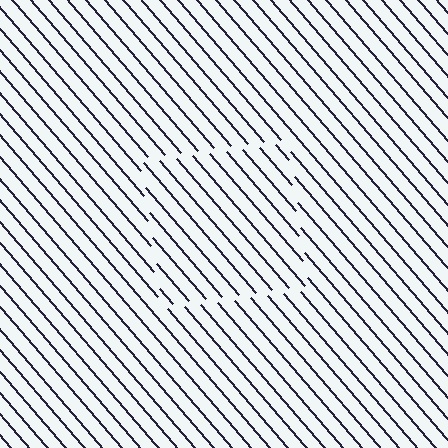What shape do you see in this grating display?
An illusory square. The interior of the shape contains the same grating, shifted by half a period — the contour is defined by the phase discontinuity where line-ends from the inner and outer gratings abut.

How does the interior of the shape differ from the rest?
The interior of the shape contains the same grating, shifted by half a period — the contour is defined by the phase discontinuity where line-ends from the inner and outer gratings abut.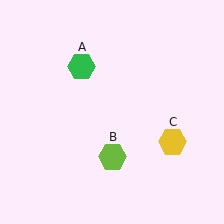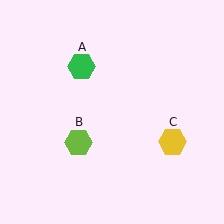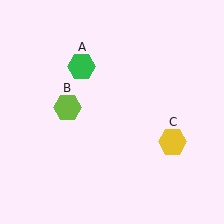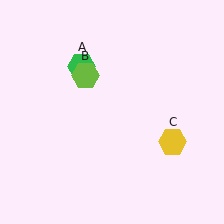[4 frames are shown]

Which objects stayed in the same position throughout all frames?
Green hexagon (object A) and yellow hexagon (object C) remained stationary.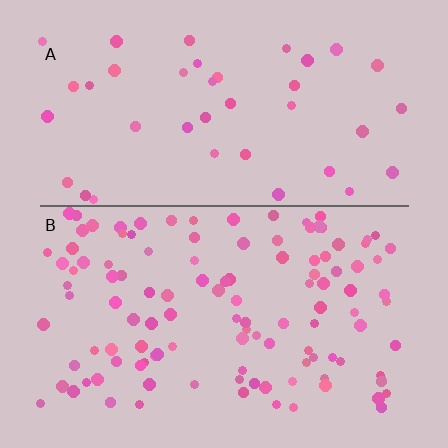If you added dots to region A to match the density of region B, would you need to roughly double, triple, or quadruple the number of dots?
Approximately triple.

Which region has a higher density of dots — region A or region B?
B (the bottom).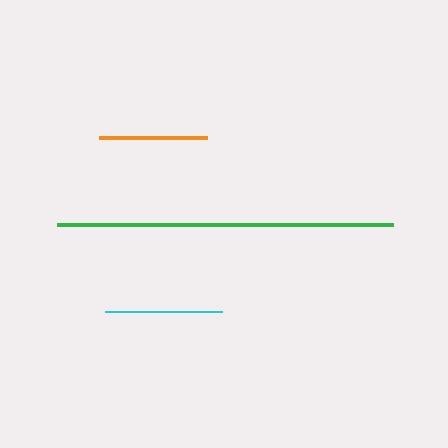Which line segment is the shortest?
The orange line is the shortest at approximately 109 pixels.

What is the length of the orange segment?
The orange segment is approximately 109 pixels long.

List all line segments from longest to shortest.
From longest to shortest: green, cyan, orange.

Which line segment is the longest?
The green line is the longest at approximately 336 pixels.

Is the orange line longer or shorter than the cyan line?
The cyan line is longer than the orange line.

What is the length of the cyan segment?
The cyan segment is approximately 117 pixels long.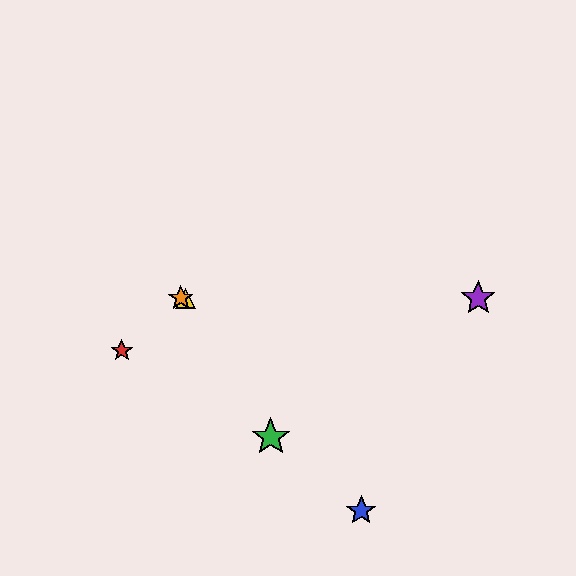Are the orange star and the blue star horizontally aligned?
No, the orange star is at y≈298 and the blue star is at y≈511.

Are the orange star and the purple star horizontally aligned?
Yes, both are at y≈298.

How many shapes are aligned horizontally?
3 shapes (the yellow triangle, the purple star, the orange star) are aligned horizontally.